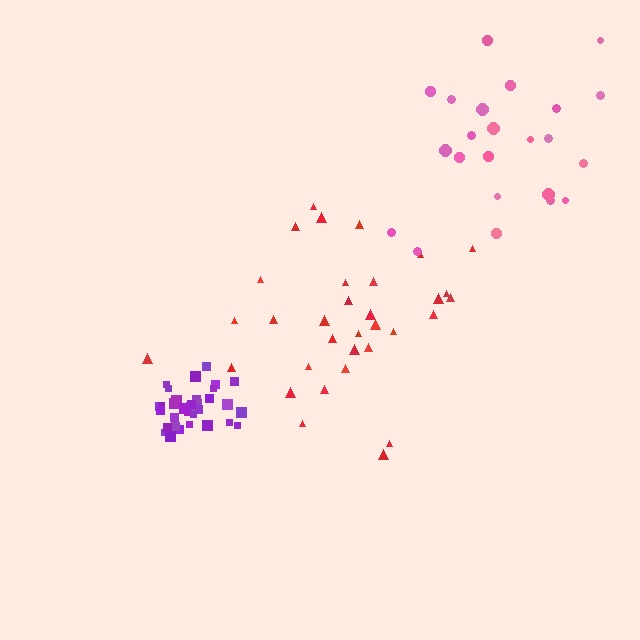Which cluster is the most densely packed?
Purple.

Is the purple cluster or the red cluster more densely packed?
Purple.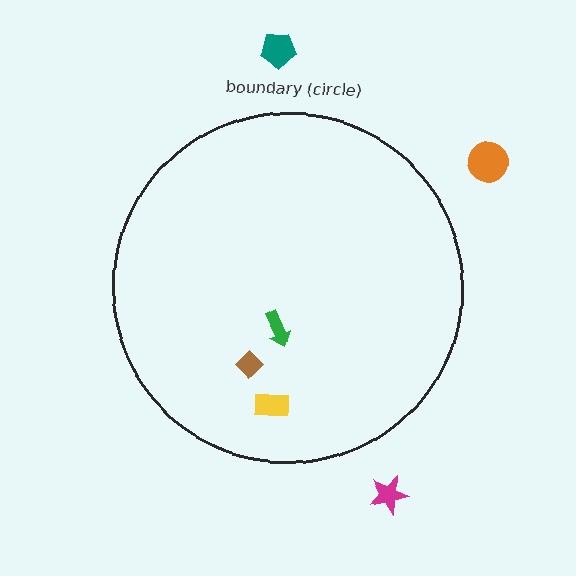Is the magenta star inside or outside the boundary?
Outside.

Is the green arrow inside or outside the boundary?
Inside.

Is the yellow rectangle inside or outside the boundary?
Inside.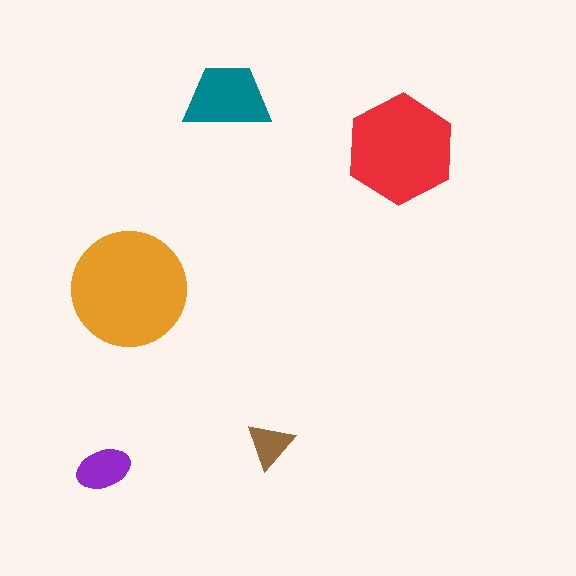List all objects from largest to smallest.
The orange circle, the red hexagon, the teal trapezoid, the purple ellipse, the brown triangle.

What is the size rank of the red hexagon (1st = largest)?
2nd.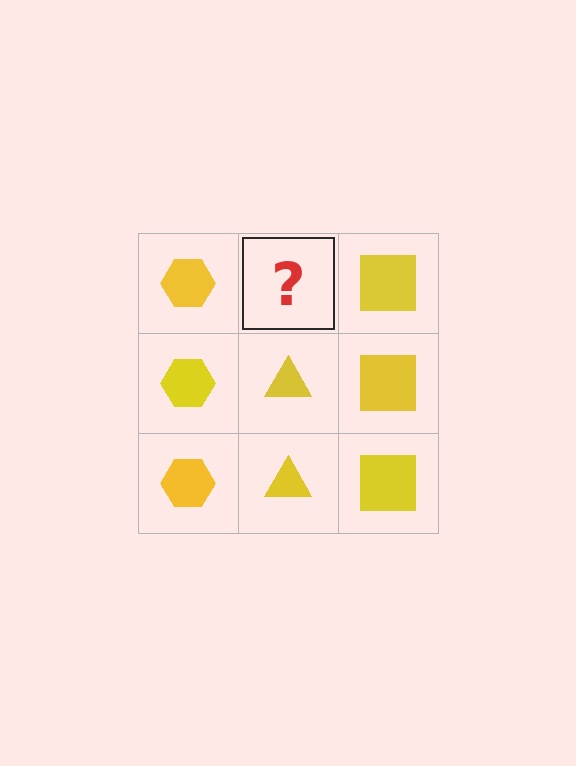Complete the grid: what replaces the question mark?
The question mark should be replaced with a yellow triangle.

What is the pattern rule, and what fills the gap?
The rule is that each column has a consistent shape. The gap should be filled with a yellow triangle.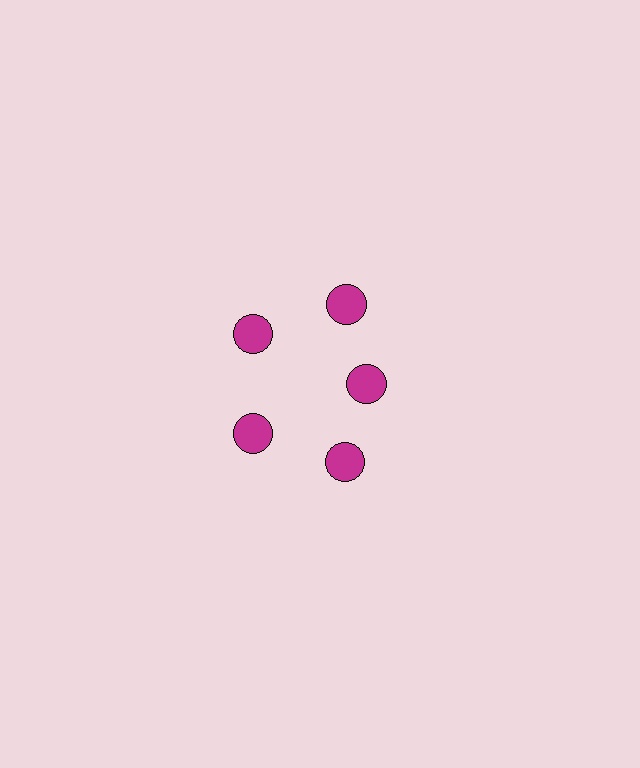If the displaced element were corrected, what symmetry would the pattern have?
It would have 5-fold rotational symmetry — the pattern would map onto itself every 72 degrees.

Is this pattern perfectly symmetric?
No. The 5 magenta circles are arranged in a ring, but one element near the 3 o'clock position is pulled inward toward the center, breaking the 5-fold rotational symmetry.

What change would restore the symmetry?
The symmetry would be restored by moving it outward, back onto the ring so that all 5 circles sit at equal angles and equal distance from the center.